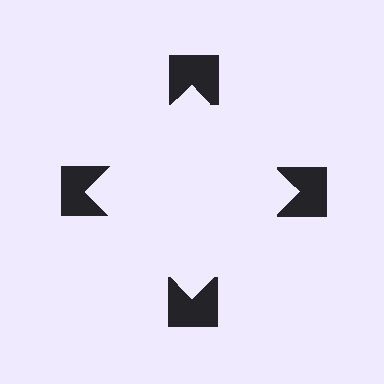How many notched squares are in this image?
There are 4 — one at each vertex of the illusory square.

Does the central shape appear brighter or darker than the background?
It typically appears slightly brighter than the background, even though no actual brightness change is drawn.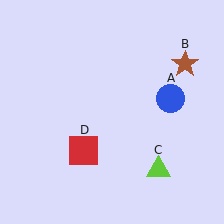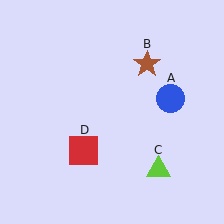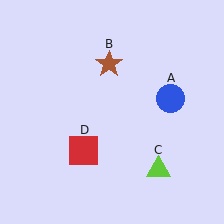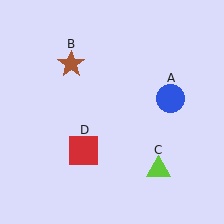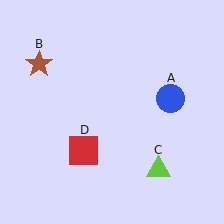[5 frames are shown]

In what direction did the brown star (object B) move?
The brown star (object B) moved left.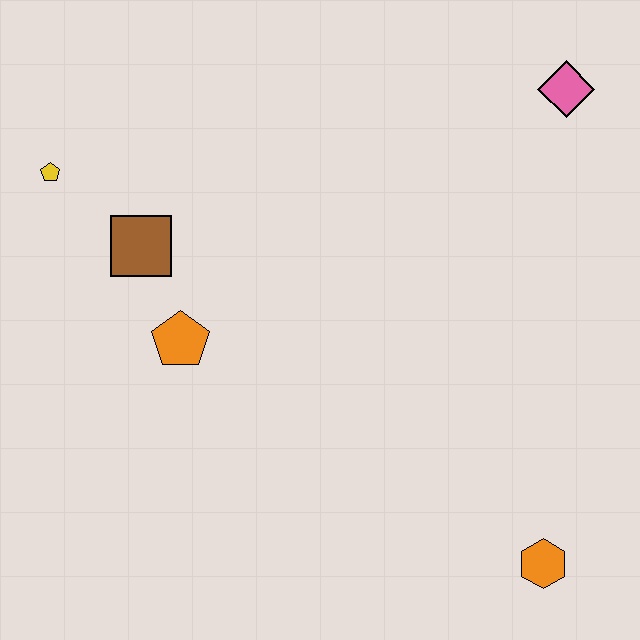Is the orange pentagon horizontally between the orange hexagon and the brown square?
Yes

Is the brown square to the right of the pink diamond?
No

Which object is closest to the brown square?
The orange pentagon is closest to the brown square.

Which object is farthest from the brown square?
The orange hexagon is farthest from the brown square.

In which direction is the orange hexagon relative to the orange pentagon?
The orange hexagon is to the right of the orange pentagon.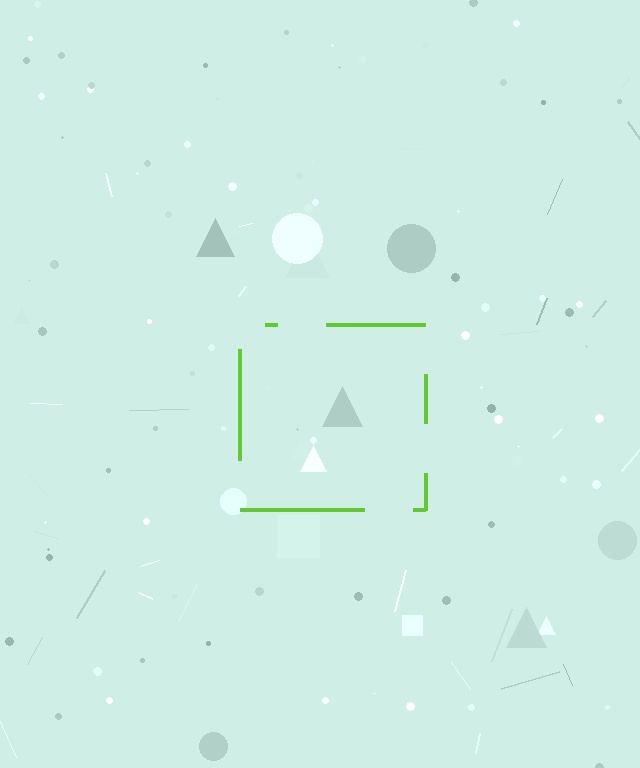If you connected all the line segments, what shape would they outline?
They would outline a square.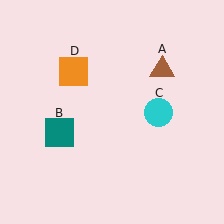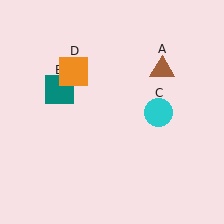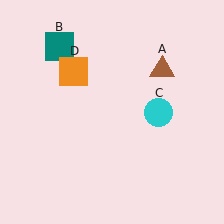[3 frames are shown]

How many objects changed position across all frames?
1 object changed position: teal square (object B).